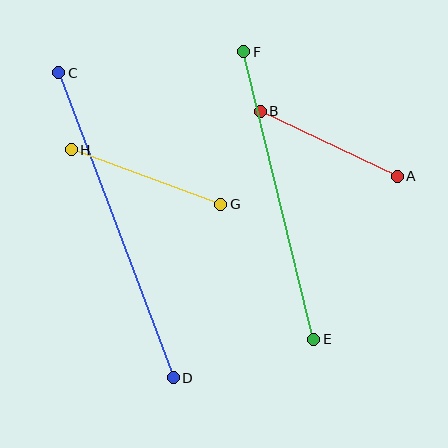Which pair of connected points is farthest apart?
Points C and D are farthest apart.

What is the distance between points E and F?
The distance is approximately 296 pixels.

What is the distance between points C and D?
The distance is approximately 326 pixels.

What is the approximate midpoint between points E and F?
The midpoint is at approximately (279, 196) pixels.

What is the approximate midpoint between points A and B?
The midpoint is at approximately (329, 144) pixels.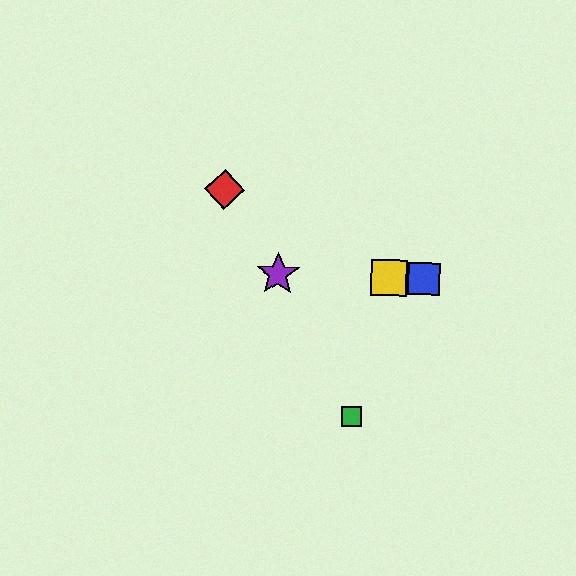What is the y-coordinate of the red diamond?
The red diamond is at y≈189.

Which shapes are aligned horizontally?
The blue square, the yellow square, the purple star are aligned horizontally.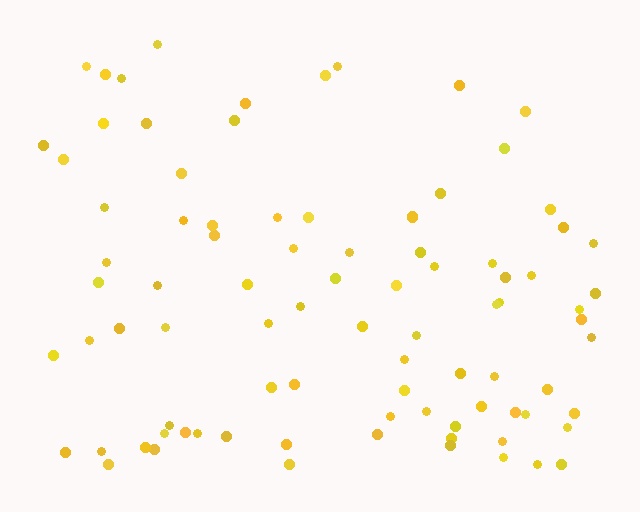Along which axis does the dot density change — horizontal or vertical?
Vertical.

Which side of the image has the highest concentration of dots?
The bottom.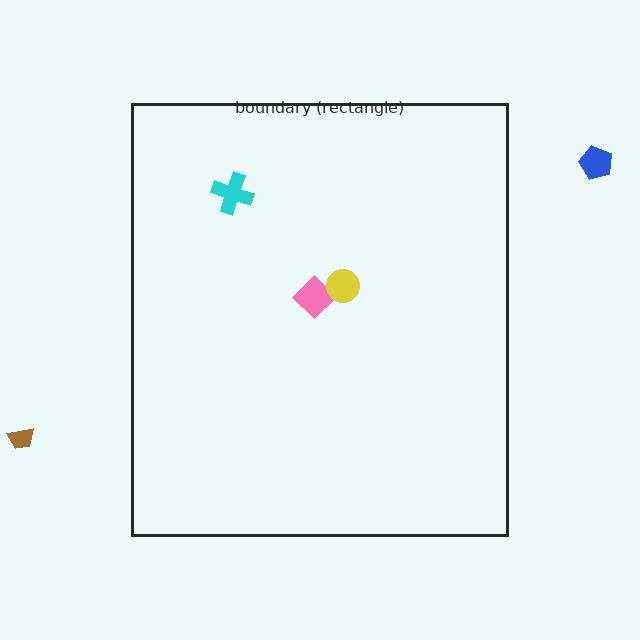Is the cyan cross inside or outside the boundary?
Inside.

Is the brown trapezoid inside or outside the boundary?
Outside.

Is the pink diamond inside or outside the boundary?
Inside.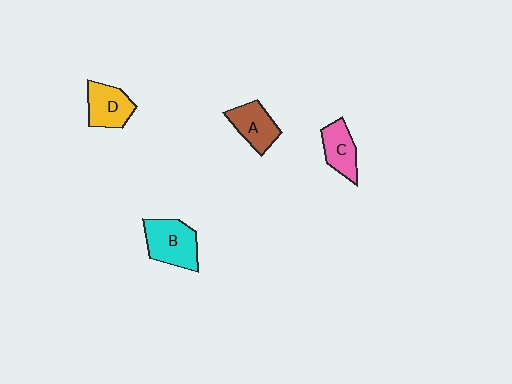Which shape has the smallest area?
Shape C (pink).